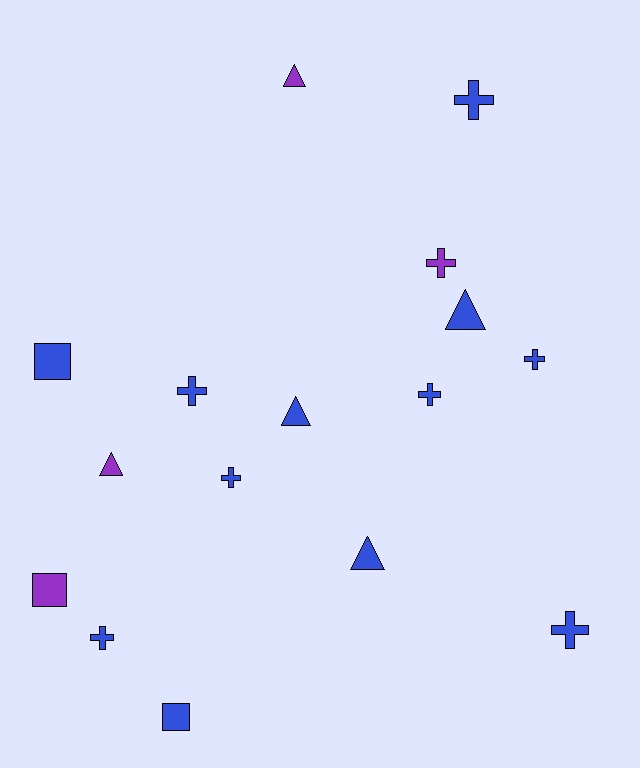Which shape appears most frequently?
Cross, with 8 objects.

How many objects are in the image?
There are 16 objects.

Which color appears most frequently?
Blue, with 12 objects.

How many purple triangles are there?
There are 2 purple triangles.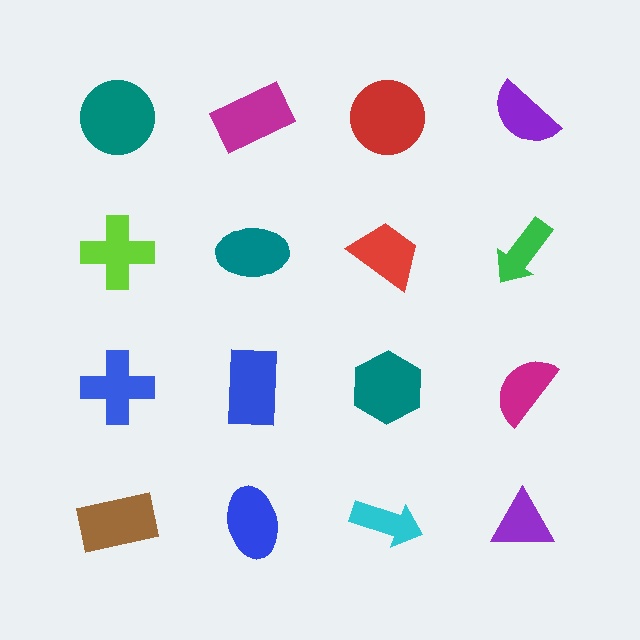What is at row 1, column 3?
A red circle.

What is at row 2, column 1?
A lime cross.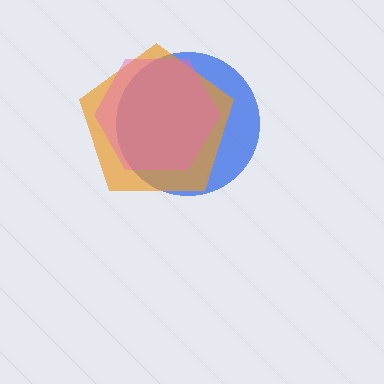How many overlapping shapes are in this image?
There are 3 overlapping shapes in the image.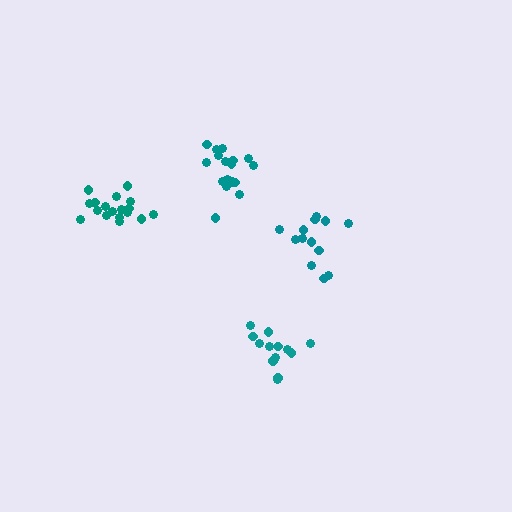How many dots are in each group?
Group 1: 17 dots, Group 2: 13 dots, Group 3: 13 dots, Group 4: 18 dots (61 total).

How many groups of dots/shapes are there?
There are 4 groups.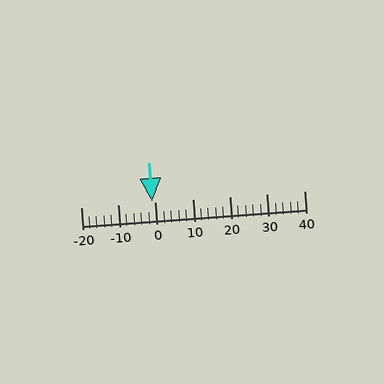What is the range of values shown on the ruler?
The ruler shows values from -20 to 40.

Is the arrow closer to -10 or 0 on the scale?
The arrow is closer to 0.